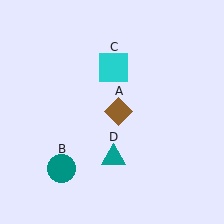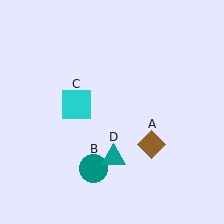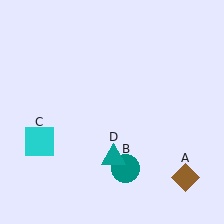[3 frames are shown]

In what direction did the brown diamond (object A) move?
The brown diamond (object A) moved down and to the right.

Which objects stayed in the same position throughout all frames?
Teal triangle (object D) remained stationary.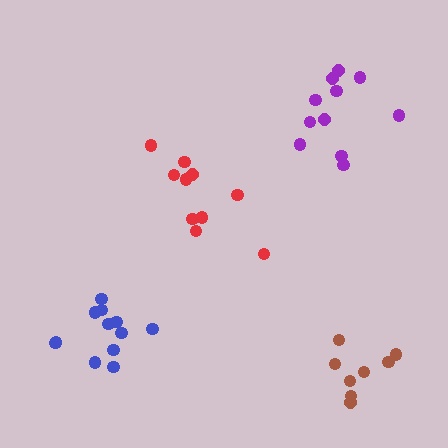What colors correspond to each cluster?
The clusters are colored: red, blue, purple, brown.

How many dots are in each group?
Group 1: 10 dots, Group 2: 12 dots, Group 3: 11 dots, Group 4: 8 dots (41 total).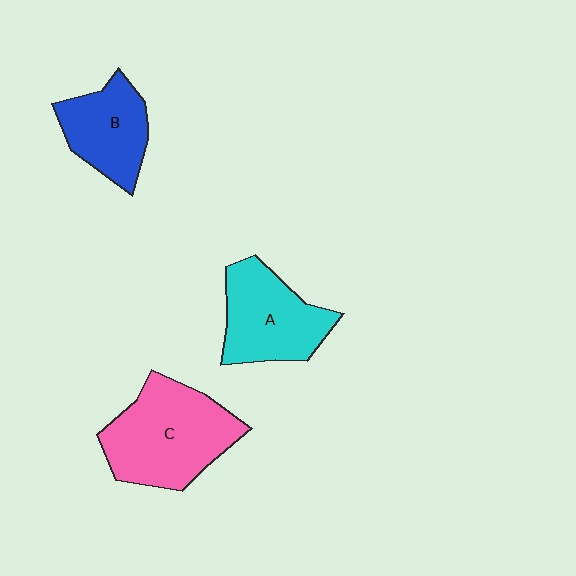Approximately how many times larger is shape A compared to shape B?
Approximately 1.2 times.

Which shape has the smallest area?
Shape B (blue).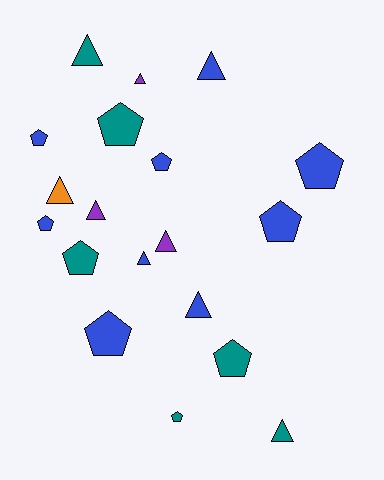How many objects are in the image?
There are 19 objects.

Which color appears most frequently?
Blue, with 9 objects.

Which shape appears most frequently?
Pentagon, with 10 objects.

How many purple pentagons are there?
There are no purple pentagons.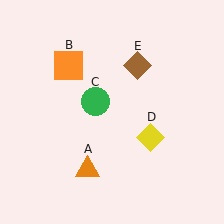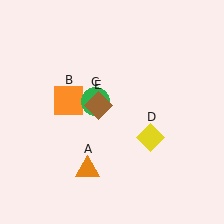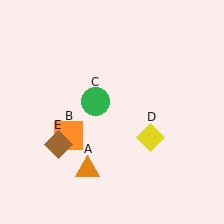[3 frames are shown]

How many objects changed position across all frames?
2 objects changed position: orange square (object B), brown diamond (object E).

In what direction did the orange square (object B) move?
The orange square (object B) moved down.